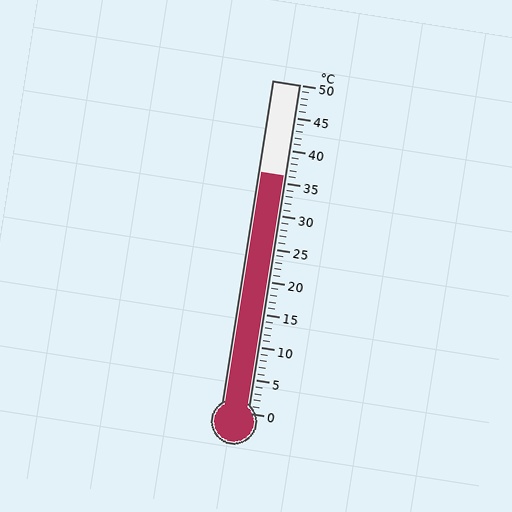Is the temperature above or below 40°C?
The temperature is below 40°C.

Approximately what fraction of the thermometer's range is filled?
The thermometer is filled to approximately 70% of its range.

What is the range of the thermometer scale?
The thermometer scale ranges from 0°C to 50°C.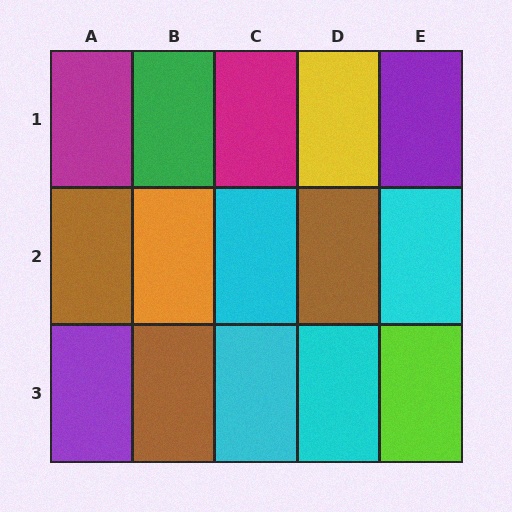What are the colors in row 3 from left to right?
Purple, brown, cyan, cyan, lime.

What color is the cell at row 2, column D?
Brown.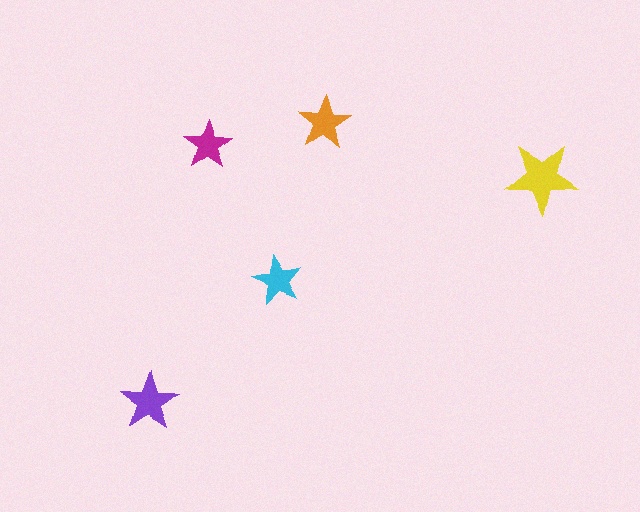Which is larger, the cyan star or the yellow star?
The yellow one.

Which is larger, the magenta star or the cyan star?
The cyan one.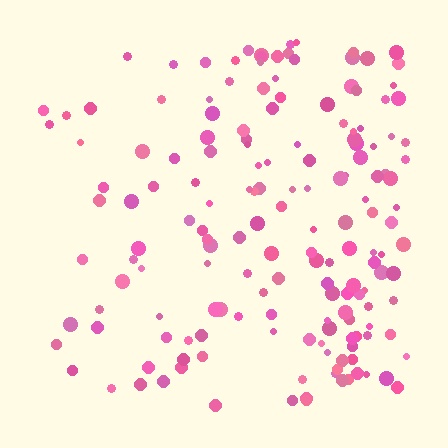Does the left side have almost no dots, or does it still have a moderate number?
Still a moderate number, just noticeably fewer than the right.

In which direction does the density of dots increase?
From left to right, with the right side densest.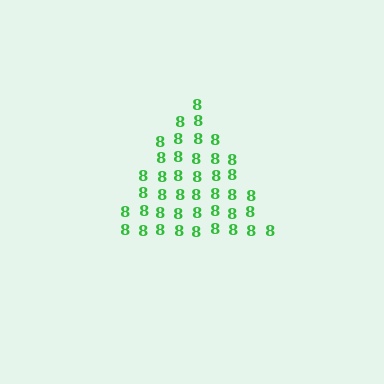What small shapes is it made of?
It is made of small digit 8's.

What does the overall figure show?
The overall figure shows a triangle.